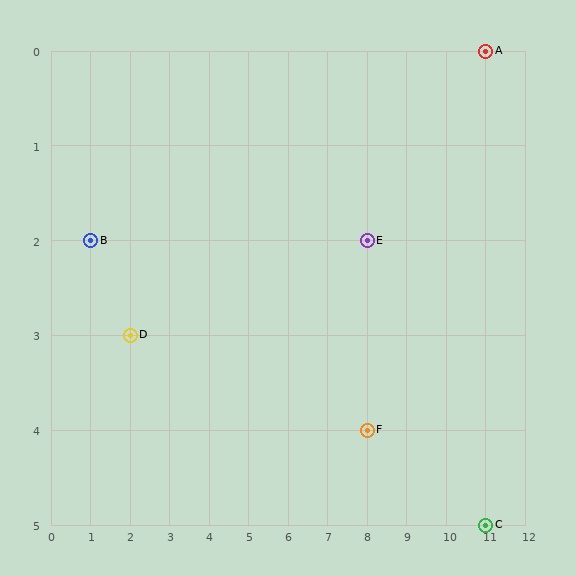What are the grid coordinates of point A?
Point A is at grid coordinates (11, 0).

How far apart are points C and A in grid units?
Points C and A are 5 rows apart.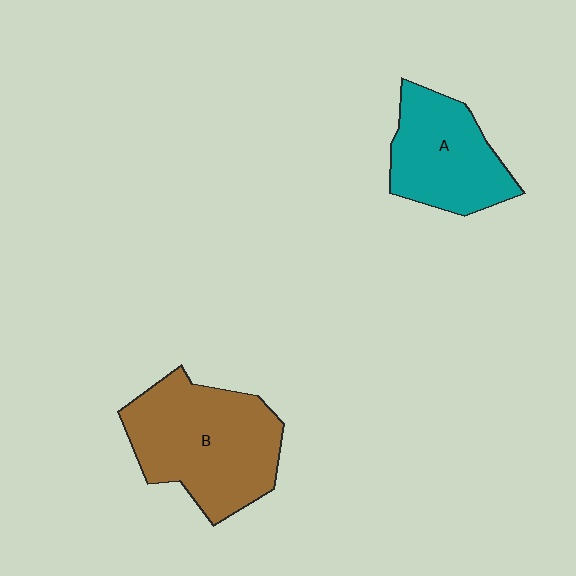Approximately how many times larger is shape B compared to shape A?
Approximately 1.4 times.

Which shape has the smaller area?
Shape A (teal).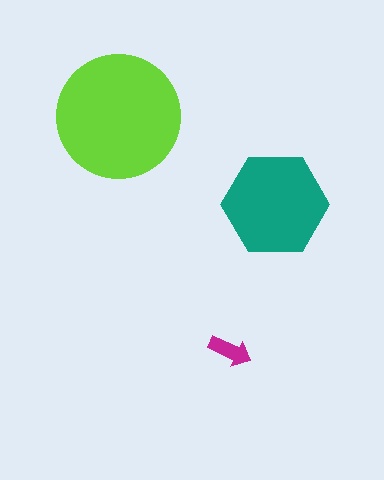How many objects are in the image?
There are 3 objects in the image.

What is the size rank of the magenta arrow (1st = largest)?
3rd.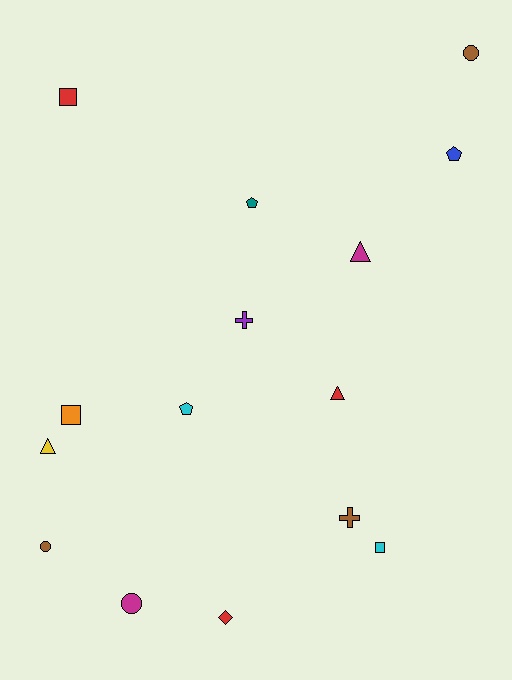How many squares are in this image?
There are 3 squares.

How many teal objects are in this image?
There is 1 teal object.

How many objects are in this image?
There are 15 objects.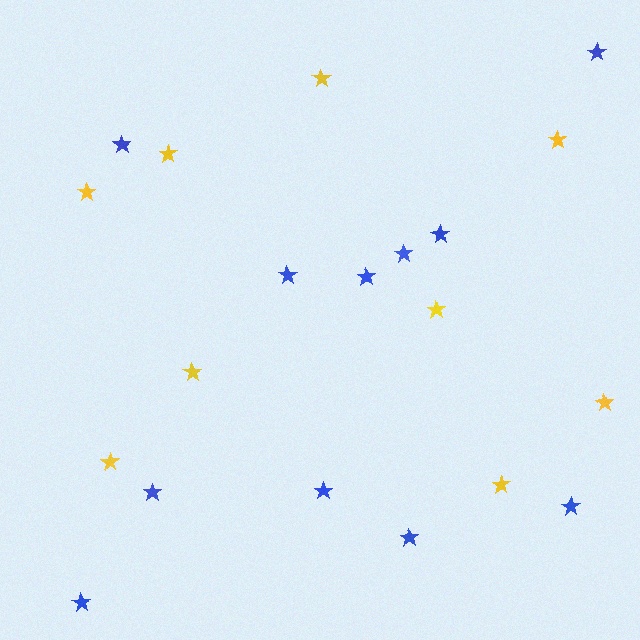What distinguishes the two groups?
There are 2 groups: one group of yellow stars (9) and one group of blue stars (11).